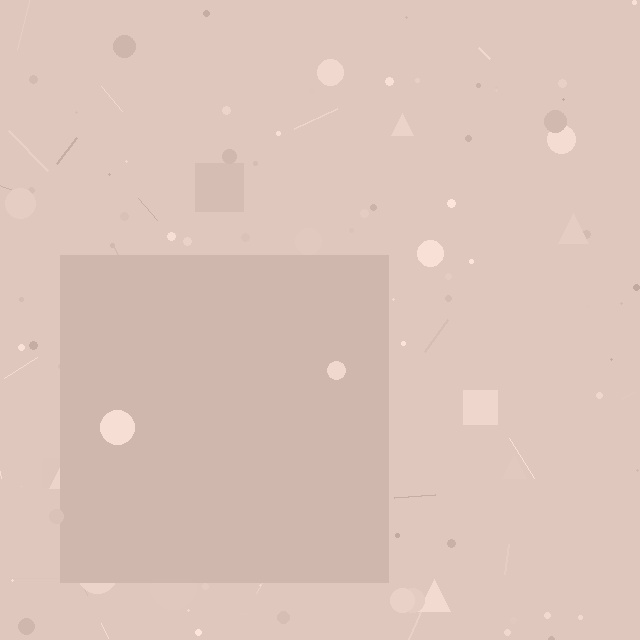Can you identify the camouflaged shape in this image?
The camouflaged shape is a square.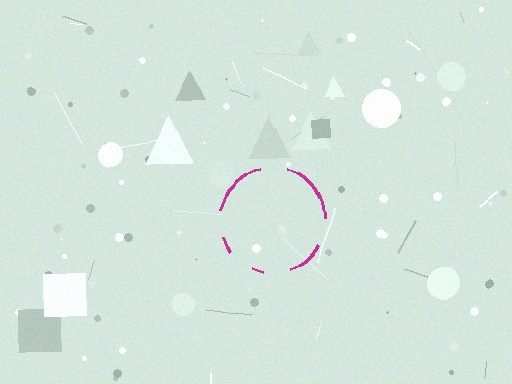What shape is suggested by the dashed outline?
The dashed outline suggests a circle.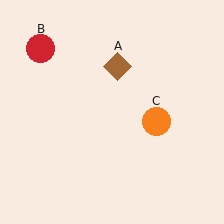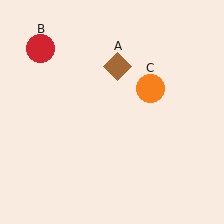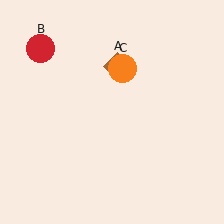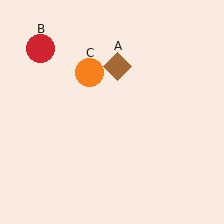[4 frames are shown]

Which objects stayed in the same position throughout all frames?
Brown diamond (object A) and red circle (object B) remained stationary.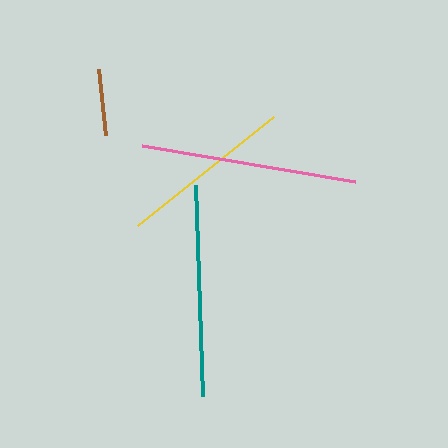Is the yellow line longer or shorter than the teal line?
The teal line is longer than the yellow line.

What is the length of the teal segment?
The teal segment is approximately 210 pixels long.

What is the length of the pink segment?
The pink segment is approximately 215 pixels long.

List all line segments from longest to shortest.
From longest to shortest: pink, teal, yellow, brown.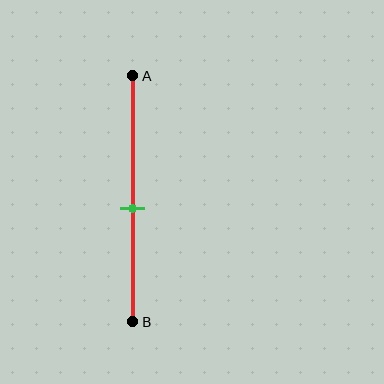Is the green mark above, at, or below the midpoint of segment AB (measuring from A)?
The green mark is below the midpoint of segment AB.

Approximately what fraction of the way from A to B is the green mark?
The green mark is approximately 55% of the way from A to B.